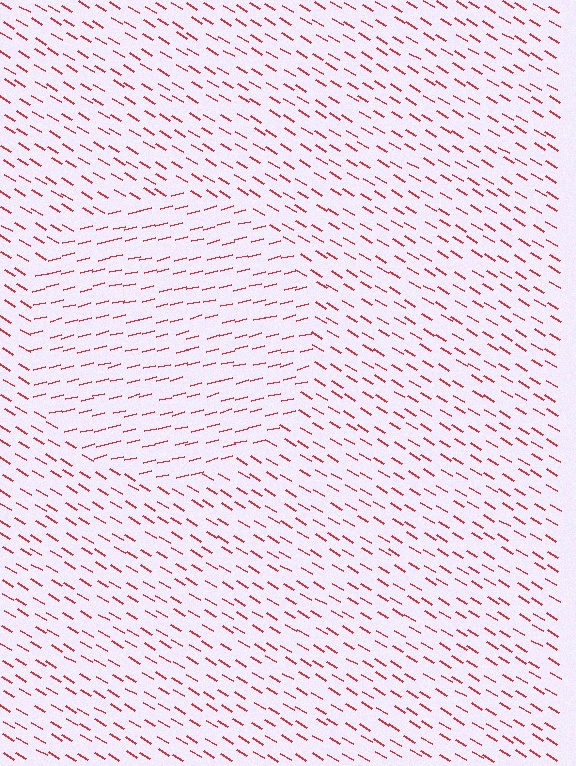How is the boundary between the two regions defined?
The boundary is defined purely by a change in line orientation (approximately 45 degrees difference). All lines are the same color and thickness.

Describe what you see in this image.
The image is filled with small red line segments. A circle region in the image has lines oriented differently from the surrounding lines, creating a visible texture boundary.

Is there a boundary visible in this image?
Yes, there is a texture boundary formed by a change in line orientation.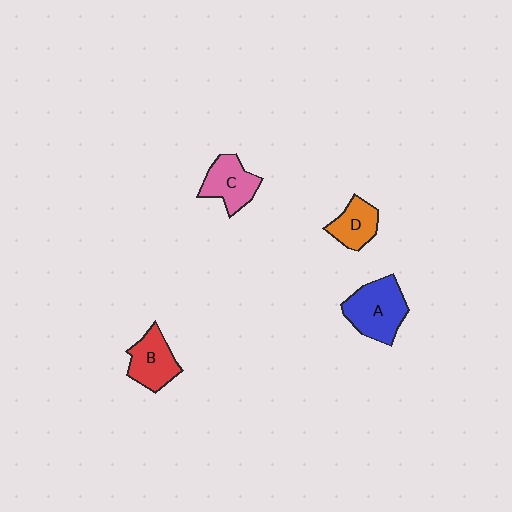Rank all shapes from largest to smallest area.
From largest to smallest: A (blue), B (red), C (pink), D (orange).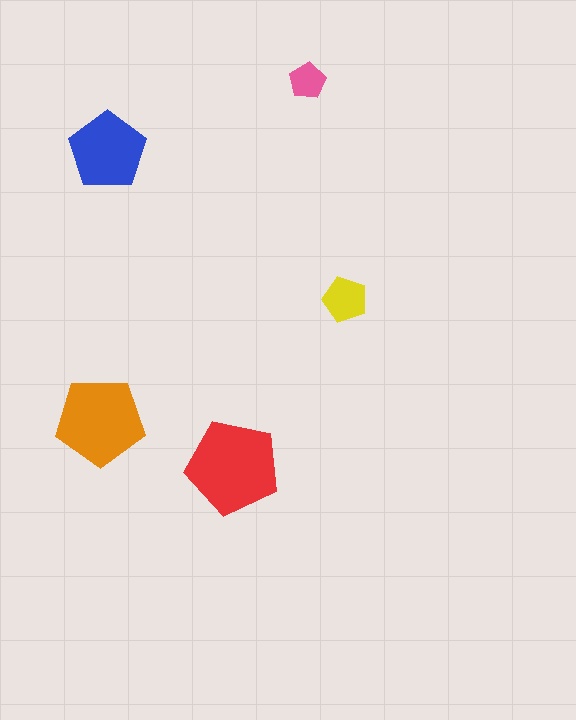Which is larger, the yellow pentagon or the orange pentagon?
The orange one.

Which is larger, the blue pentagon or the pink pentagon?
The blue one.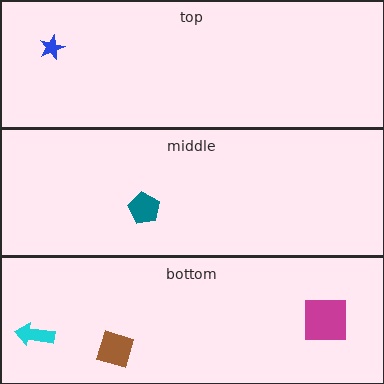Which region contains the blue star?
The top region.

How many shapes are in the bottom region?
3.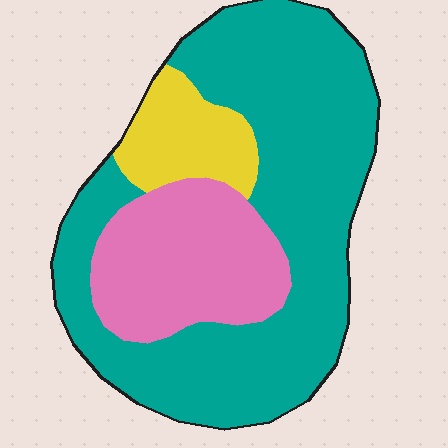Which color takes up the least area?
Yellow, at roughly 10%.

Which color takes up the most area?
Teal, at roughly 65%.